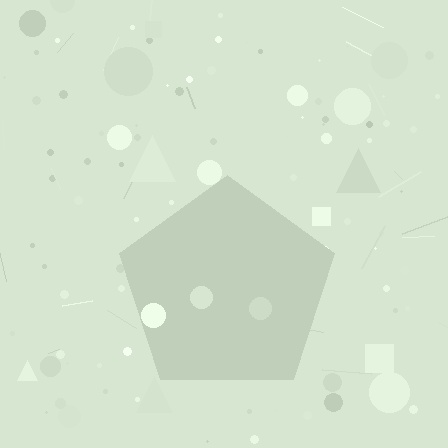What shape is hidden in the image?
A pentagon is hidden in the image.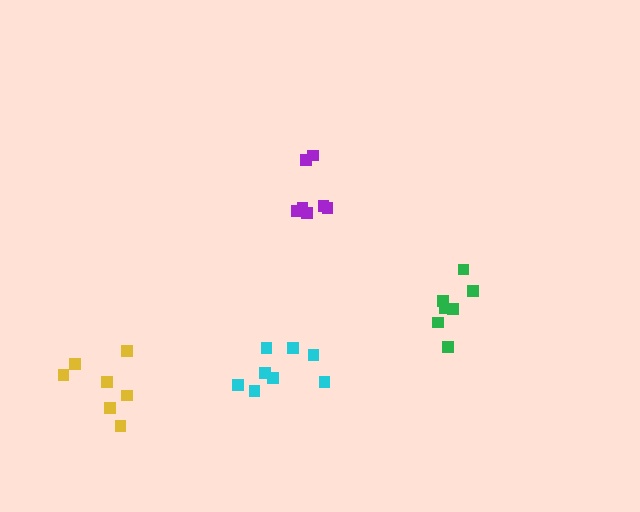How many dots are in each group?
Group 1: 7 dots, Group 2: 7 dots, Group 3: 7 dots, Group 4: 8 dots (29 total).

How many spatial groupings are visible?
There are 4 spatial groupings.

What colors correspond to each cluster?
The clusters are colored: yellow, purple, green, cyan.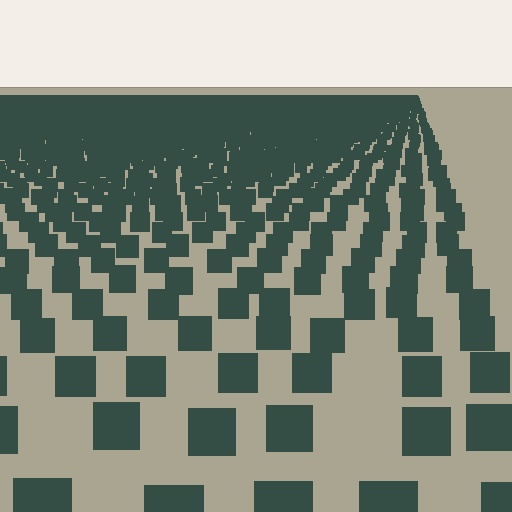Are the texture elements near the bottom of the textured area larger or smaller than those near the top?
Larger. Near the bottom, elements are closer to the viewer and appear at a bigger on-screen size.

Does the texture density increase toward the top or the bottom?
Density increases toward the top.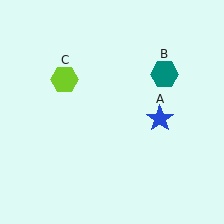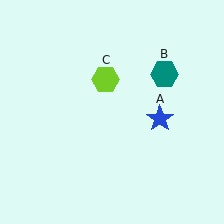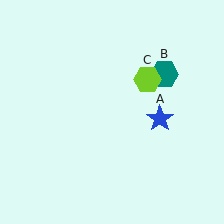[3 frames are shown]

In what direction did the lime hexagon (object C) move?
The lime hexagon (object C) moved right.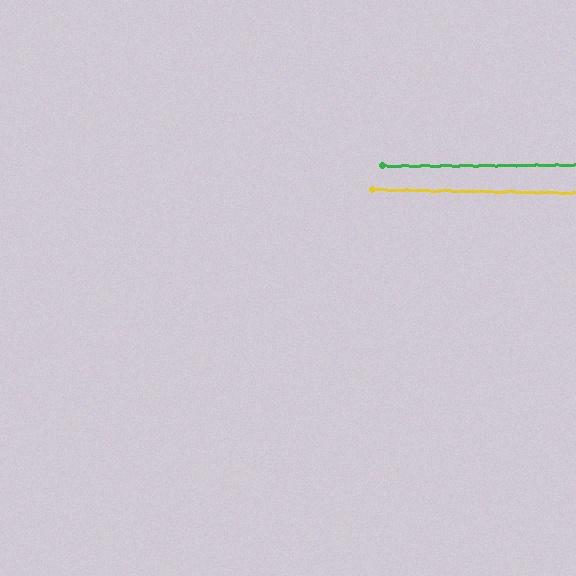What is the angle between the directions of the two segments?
Approximately 1 degree.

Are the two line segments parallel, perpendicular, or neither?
Parallel — their directions differ by only 1.4°.